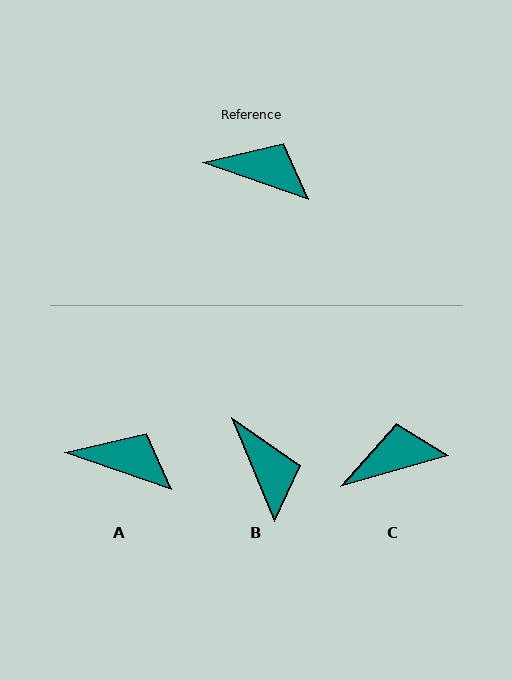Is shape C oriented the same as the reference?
No, it is off by about 35 degrees.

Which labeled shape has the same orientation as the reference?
A.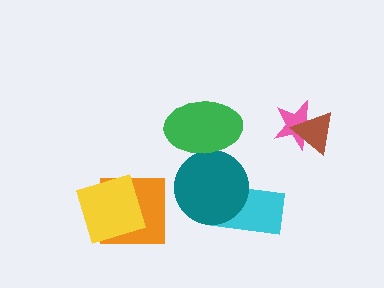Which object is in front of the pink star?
The brown triangle is in front of the pink star.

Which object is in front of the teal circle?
The green ellipse is in front of the teal circle.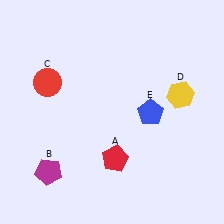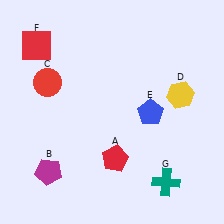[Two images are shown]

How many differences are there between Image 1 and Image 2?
There are 2 differences between the two images.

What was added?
A red square (F), a teal cross (G) were added in Image 2.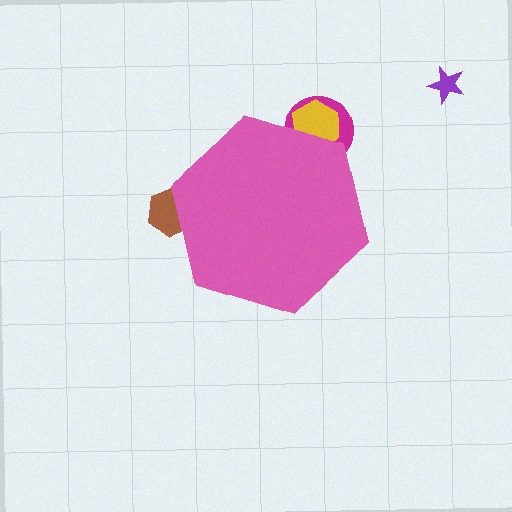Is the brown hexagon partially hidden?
Yes, the brown hexagon is partially hidden behind the pink hexagon.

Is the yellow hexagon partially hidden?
Yes, the yellow hexagon is partially hidden behind the pink hexagon.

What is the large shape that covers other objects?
A pink hexagon.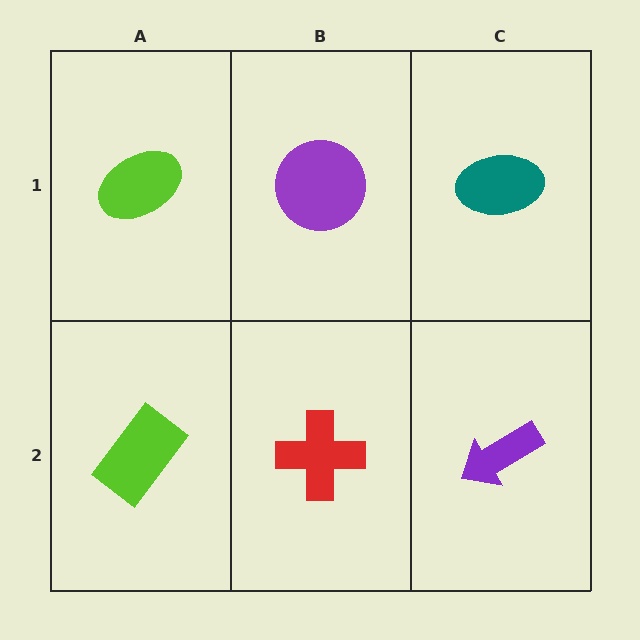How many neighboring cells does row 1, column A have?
2.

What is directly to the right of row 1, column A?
A purple circle.